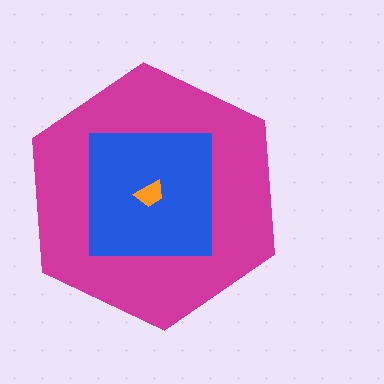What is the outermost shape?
The magenta hexagon.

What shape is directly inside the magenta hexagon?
The blue square.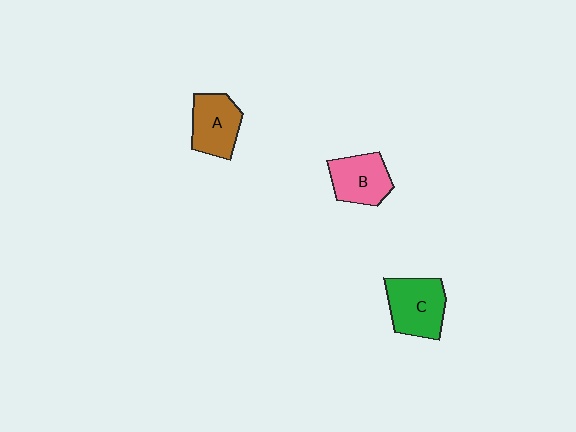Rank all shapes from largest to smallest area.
From largest to smallest: C (green), A (brown), B (pink).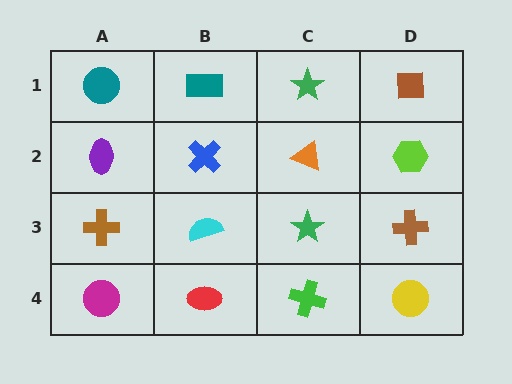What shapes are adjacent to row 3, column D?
A lime hexagon (row 2, column D), a yellow circle (row 4, column D), a green star (row 3, column C).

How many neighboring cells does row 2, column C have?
4.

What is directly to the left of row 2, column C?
A blue cross.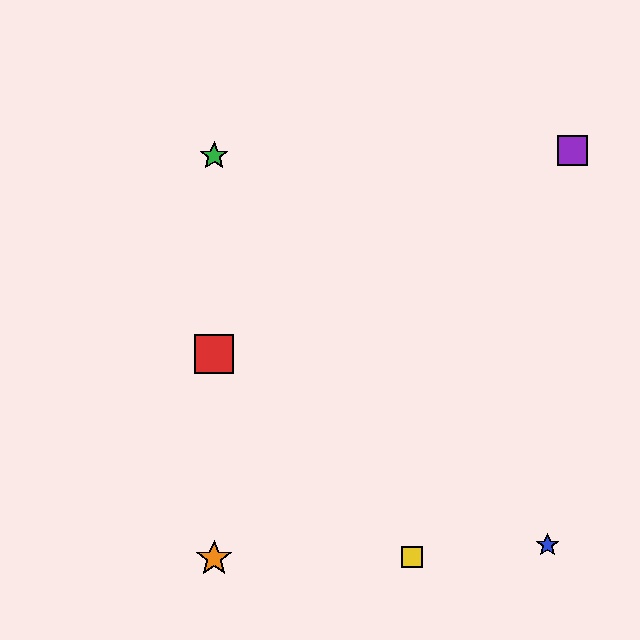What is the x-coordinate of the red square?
The red square is at x≈214.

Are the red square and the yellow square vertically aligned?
No, the red square is at x≈214 and the yellow square is at x≈412.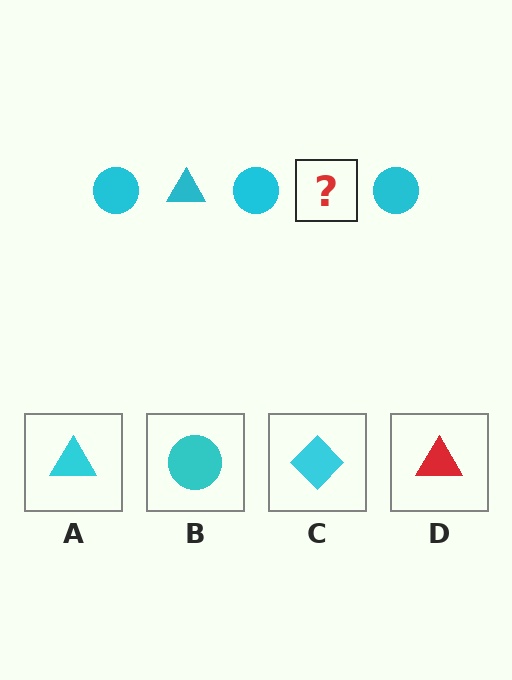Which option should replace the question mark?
Option A.